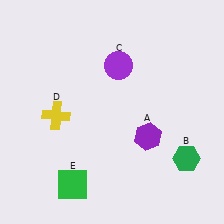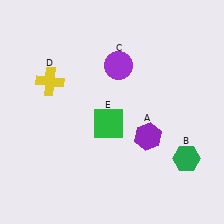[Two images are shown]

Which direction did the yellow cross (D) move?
The yellow cross (D) moved up.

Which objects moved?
The objects that moved are: the yellow cross (D), the green square (E).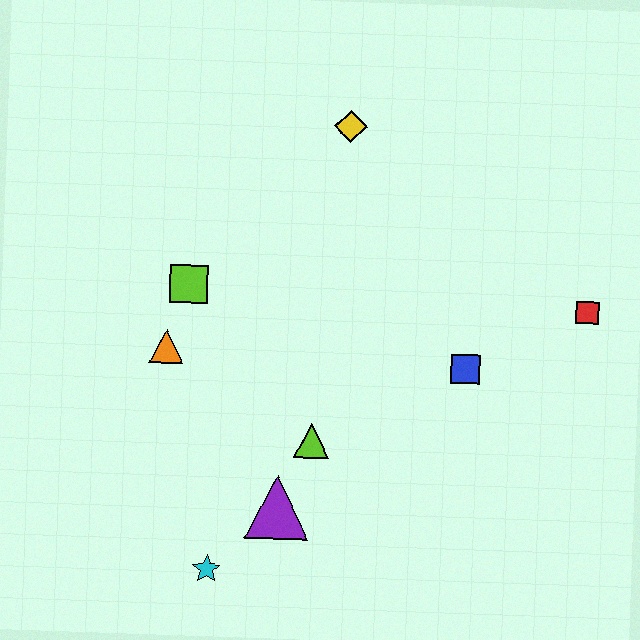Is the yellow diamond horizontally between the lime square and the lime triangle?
No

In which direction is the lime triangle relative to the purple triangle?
The lime triangle is above the purple triangle.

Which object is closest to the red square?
The blue square is closest to the red square.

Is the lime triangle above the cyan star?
Yes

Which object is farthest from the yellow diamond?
The cyan star is farthest from the yellow diamond.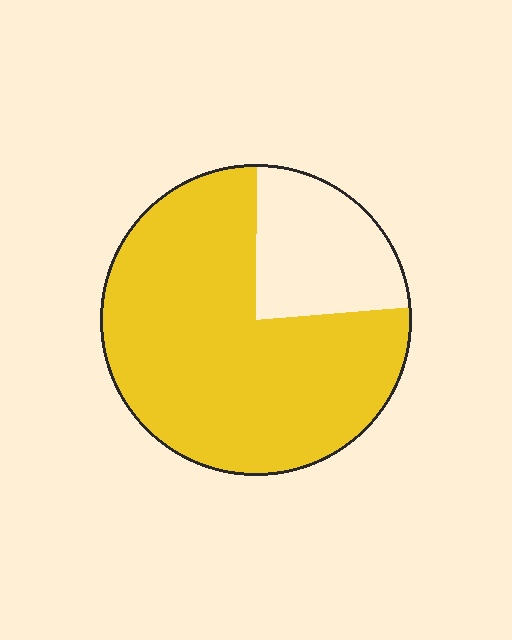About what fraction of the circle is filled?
About three quarters (3/4).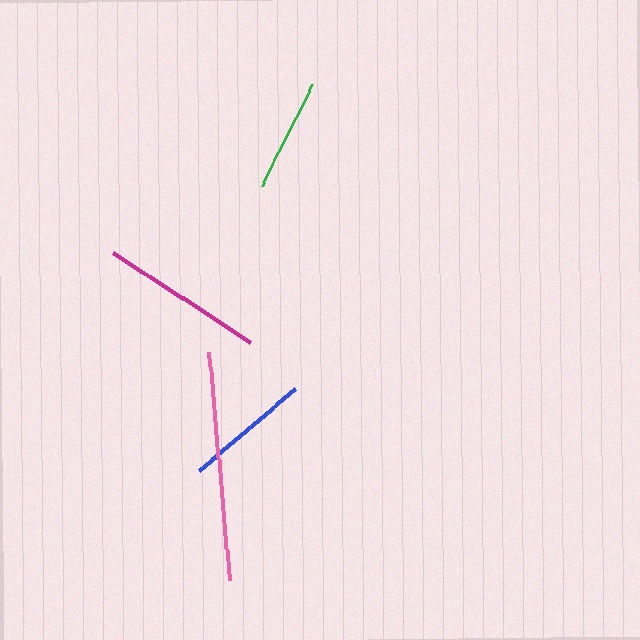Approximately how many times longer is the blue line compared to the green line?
The blue line is approximately 1.1 times the length of the green line.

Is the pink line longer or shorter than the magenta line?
The pink line is longer than the magenta line.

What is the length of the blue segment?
The blue segment is approximately 127 pixels long.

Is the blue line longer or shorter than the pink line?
The pink line is longer than the blue line.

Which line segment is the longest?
The pink line is the longest at approximately 229 pixels.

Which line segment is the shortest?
The green line is the shortest at approximately 113 pixels.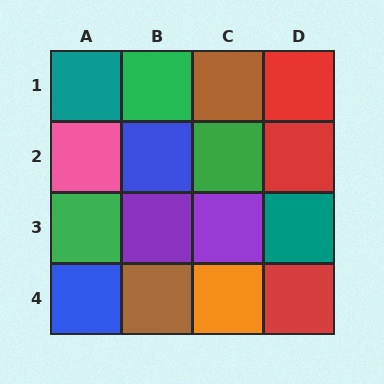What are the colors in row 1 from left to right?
Teal, green, brown, red.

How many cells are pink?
1 cell is pink.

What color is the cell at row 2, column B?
Blue.